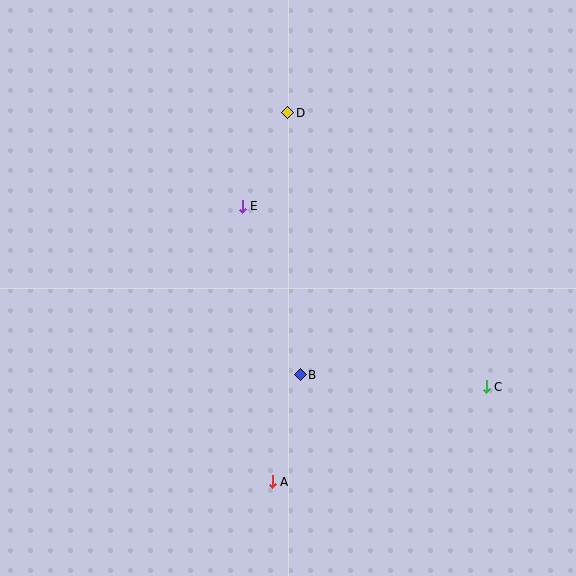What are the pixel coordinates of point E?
Point E is at (242, 206).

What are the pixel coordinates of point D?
Point D is at (288, 113).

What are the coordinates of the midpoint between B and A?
The midpoint between B and A is at (286, 428).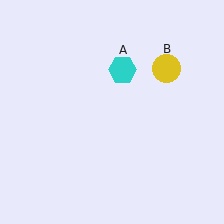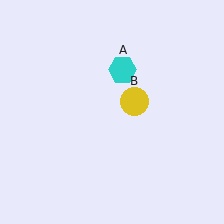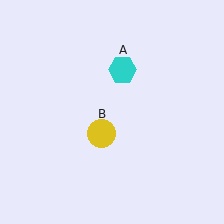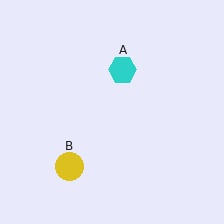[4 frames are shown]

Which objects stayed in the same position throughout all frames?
Cyan hexagon (object A) remained stationary.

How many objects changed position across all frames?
1 object changed position: yellow circle (object B).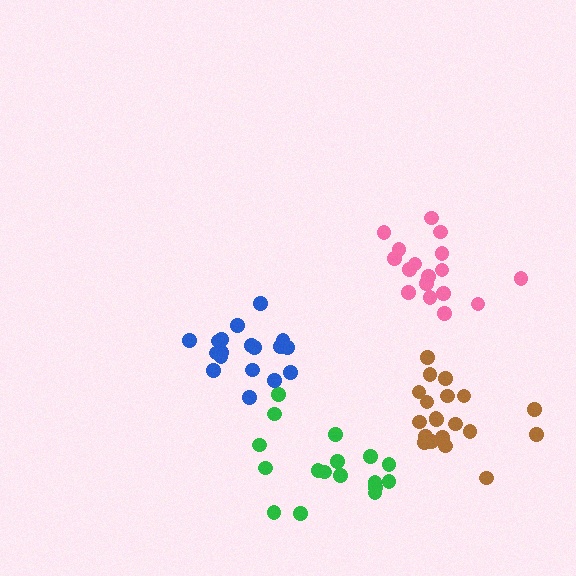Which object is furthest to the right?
The brown cluster is rightmost.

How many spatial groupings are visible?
There are 4 spatial groupings.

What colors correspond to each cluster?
The clusters are colored: pink, green, brown, blue.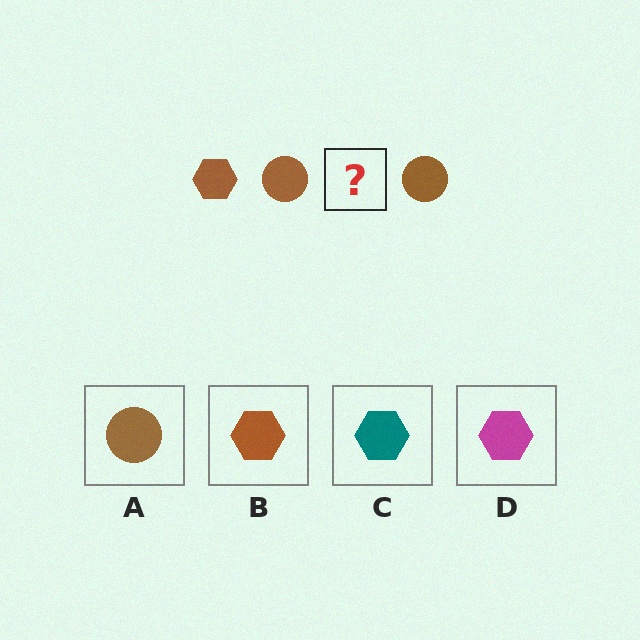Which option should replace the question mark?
Option B.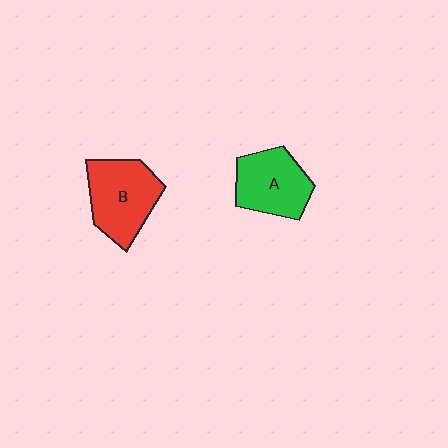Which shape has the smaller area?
Shape A (green).